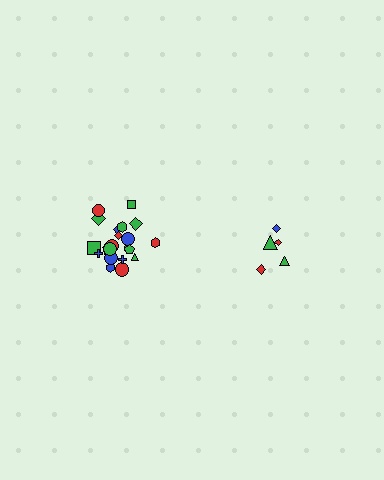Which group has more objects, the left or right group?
The left group.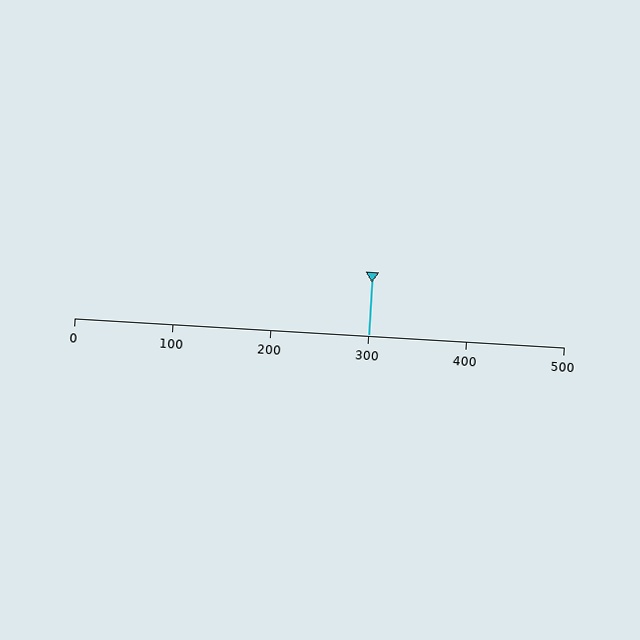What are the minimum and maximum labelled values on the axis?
The axis runs from 0 to 500.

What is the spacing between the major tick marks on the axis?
The major ticks are spaced 100 apart.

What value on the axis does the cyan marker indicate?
The marker indicates approximately 300.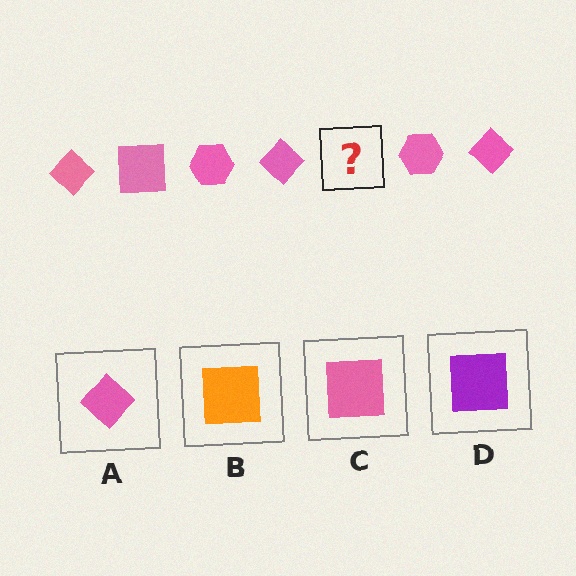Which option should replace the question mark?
Option C.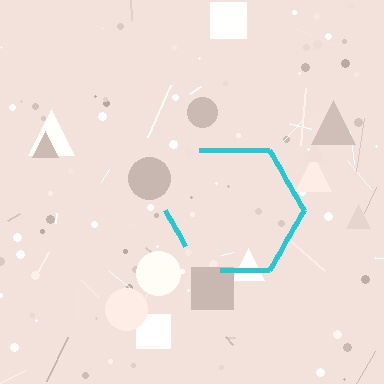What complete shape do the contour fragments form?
The contour fragments form a hexagon.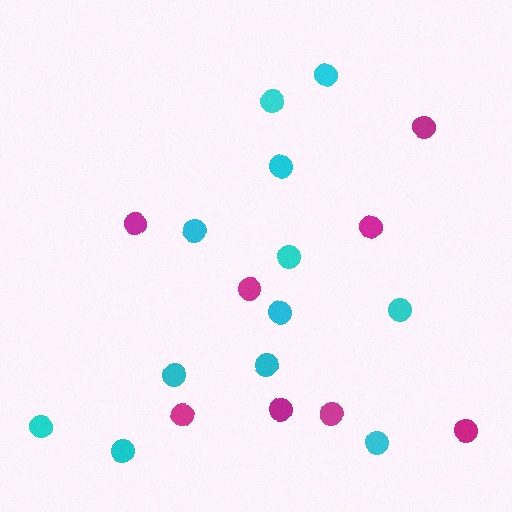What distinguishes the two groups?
There are 2 groups: one group of cyan circles (12) and one group of magenta circles (8).